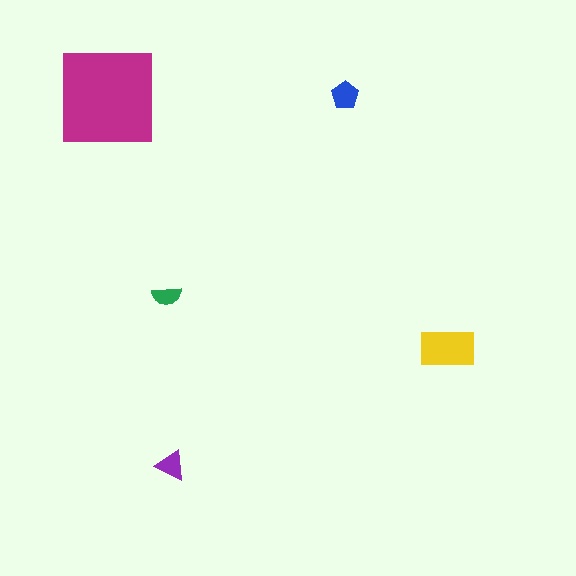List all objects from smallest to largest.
The green semicircle, the purple triangle, the blue pentagon, the yellow rectangle, the magenta square.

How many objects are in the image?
There are 5 objects in the image.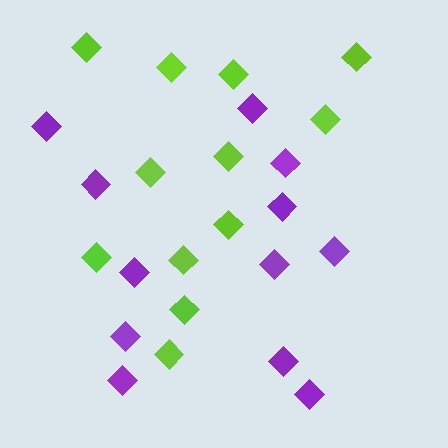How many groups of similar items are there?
There are 2 groups: one group of lime diamonds (12) and one group of purple diamonds (12).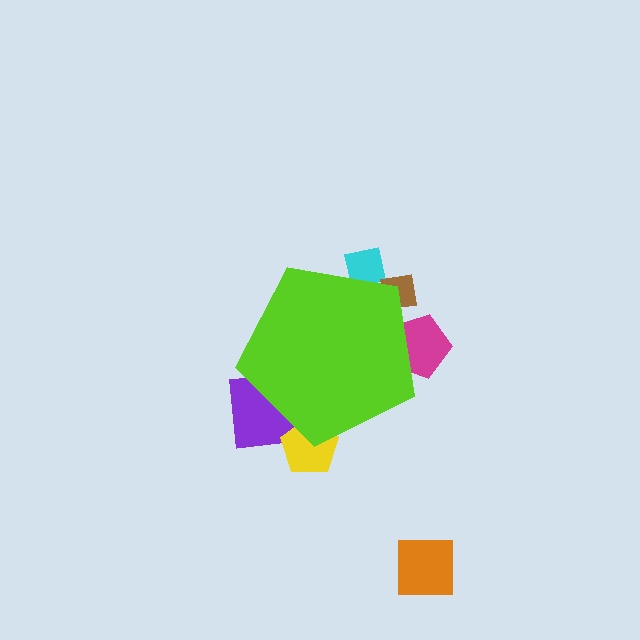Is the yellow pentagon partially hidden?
Yes, the yellow pentagon is partially hidden behind the lime pentagon.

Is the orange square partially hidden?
No, the orange square is fully visible.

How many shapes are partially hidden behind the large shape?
5 shapes are partially hidden.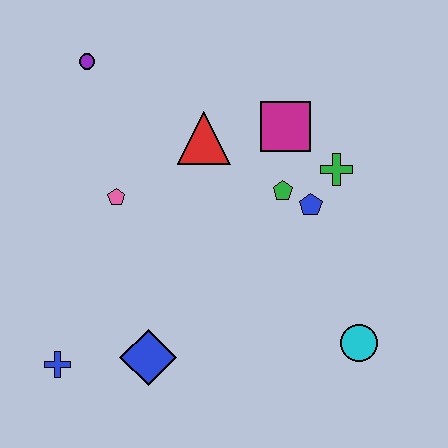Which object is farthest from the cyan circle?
The purple circle is farthest from the cyan circle.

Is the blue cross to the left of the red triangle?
Yes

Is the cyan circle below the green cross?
Yes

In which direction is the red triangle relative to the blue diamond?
The red triangle is above the blue diamond.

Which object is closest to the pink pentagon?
The red triangle is closest to the pink pentagon.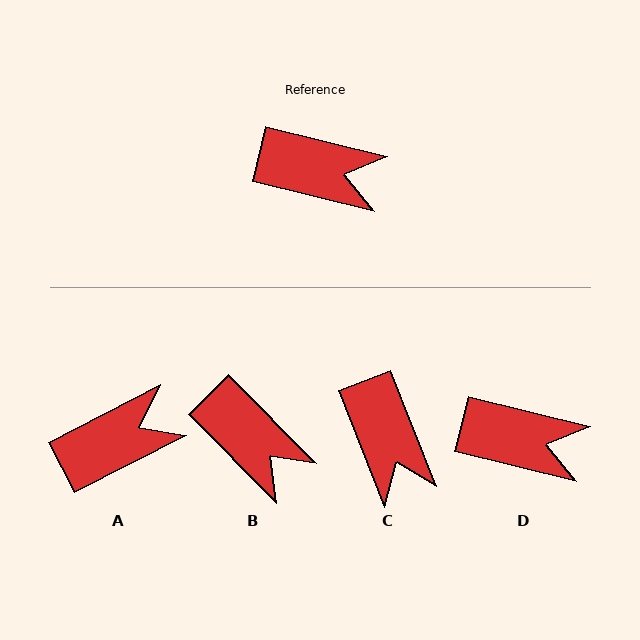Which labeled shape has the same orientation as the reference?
D.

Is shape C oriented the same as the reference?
No, it is off by about 55 degrees.